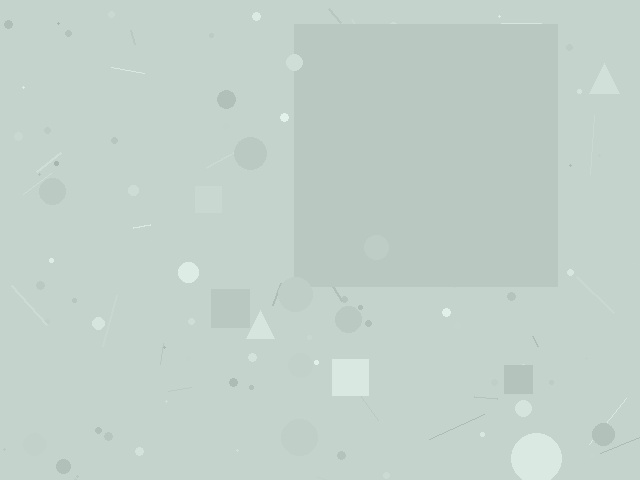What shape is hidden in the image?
A square is hidden in the image.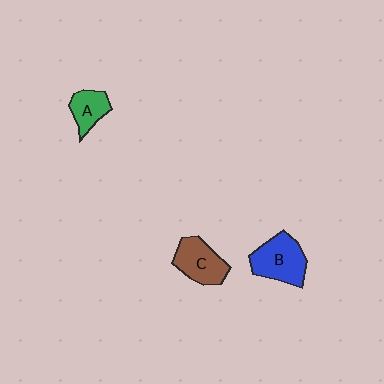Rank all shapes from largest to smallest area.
From largest to smallest: B (blue), C (brown), A (green).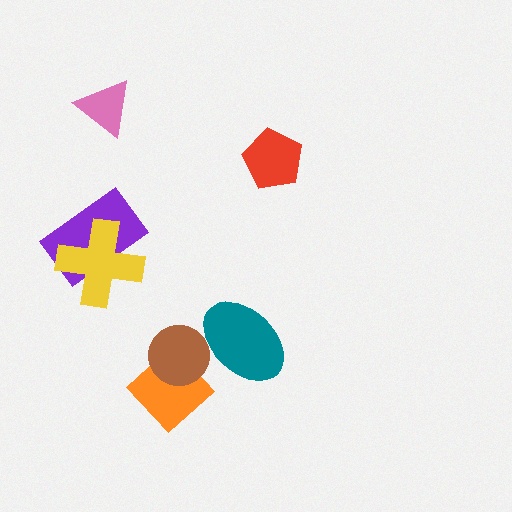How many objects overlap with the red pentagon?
0 objects overlap with the red pentagon.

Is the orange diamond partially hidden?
Yes, it is partially covered by another shape.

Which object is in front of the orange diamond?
The brown circle is in front of the orange diamond.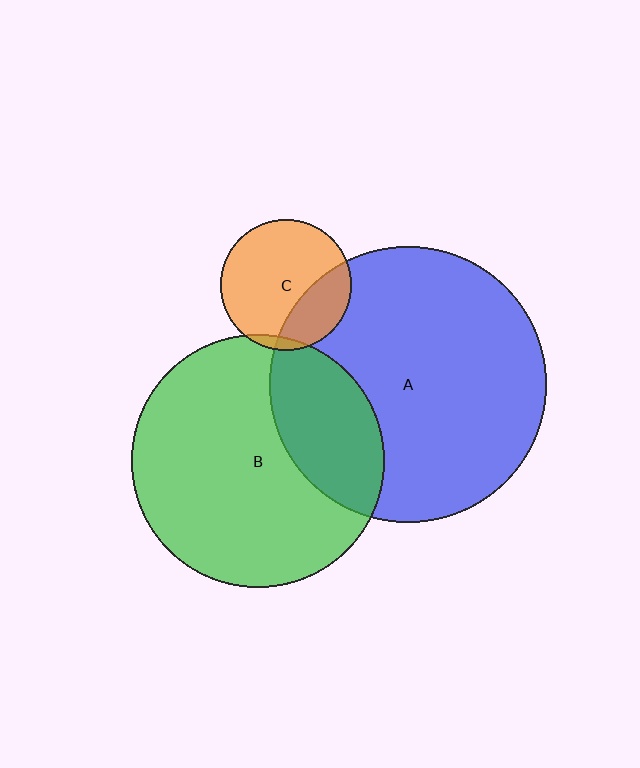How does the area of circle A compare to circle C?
Approximately 4.4 times.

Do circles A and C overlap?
Yes.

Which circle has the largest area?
Circle A (blue).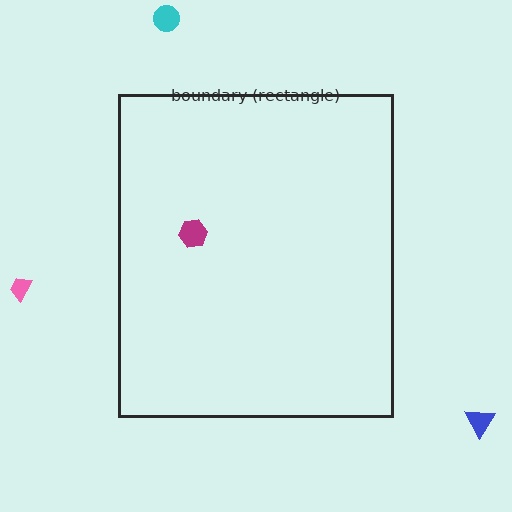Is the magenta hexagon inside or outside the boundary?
Inside.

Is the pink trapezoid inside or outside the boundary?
Outside.